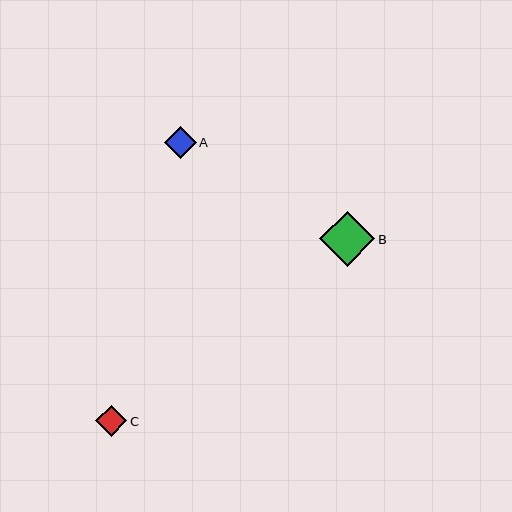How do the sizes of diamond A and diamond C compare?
Diamond A and diamond C are approximately the same size.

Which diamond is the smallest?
Diamond C is the smallest with a size of approximately 31 pixels.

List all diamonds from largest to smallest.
From largest to smallest: B, A, C.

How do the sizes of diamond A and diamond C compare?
Diamond A and diamond C are approximately the same size.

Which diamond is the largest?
Diamond B is the largest with a size of approximately 55 pixels.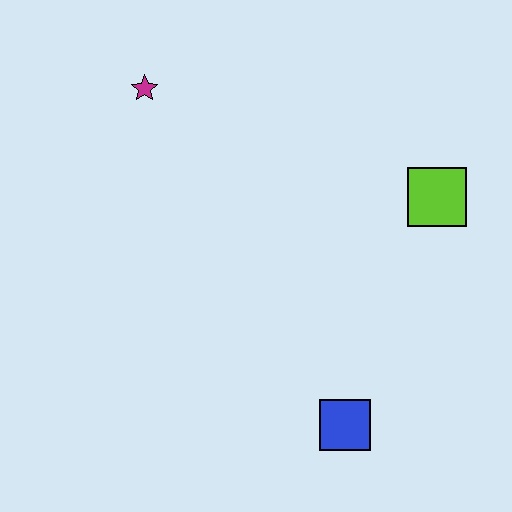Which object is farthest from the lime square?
The magenta star is farthest from the lime square.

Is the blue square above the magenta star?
No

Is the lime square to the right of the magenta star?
Yes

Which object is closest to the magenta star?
The lime square is closest to the magenta star.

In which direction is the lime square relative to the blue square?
The lime square is above the blue square.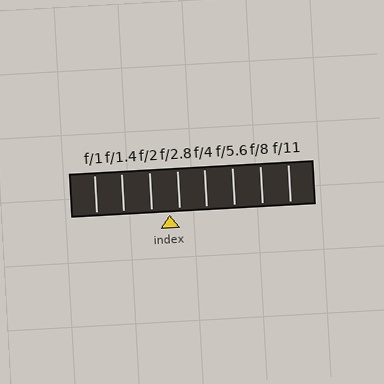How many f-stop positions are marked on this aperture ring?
There are 8 f-stop positions marked.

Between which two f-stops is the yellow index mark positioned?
The index mark is between f/2 and f/2.8.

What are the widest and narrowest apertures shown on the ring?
The widest aperture shown is f/1 and the narrowest is f/11.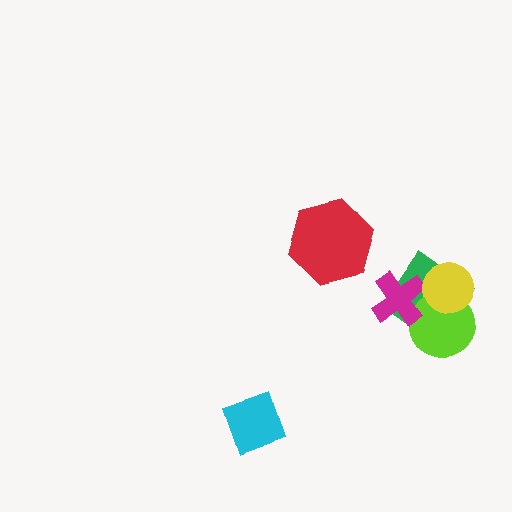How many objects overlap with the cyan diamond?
0 objects overlap with the cyan diamond.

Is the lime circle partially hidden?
Yes, it is partially covered by another shape.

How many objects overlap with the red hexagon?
0 objects overlap with the red hexagon.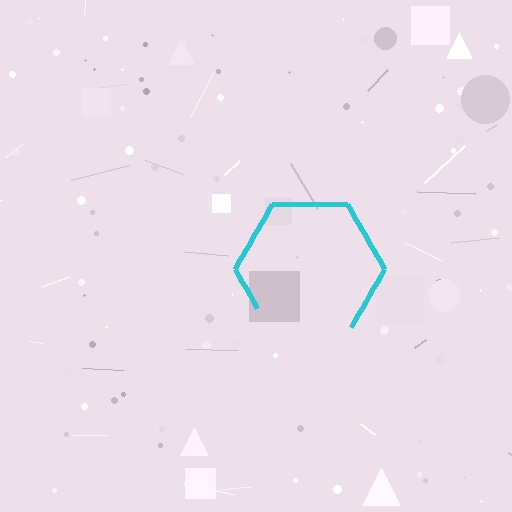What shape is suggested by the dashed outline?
The dashed outline suggests a hexagon.